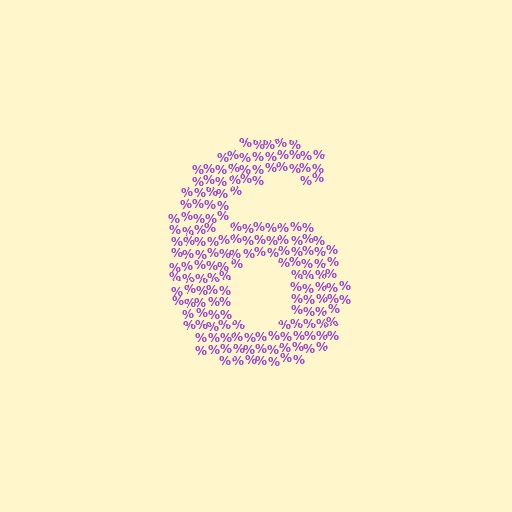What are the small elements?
The small elements are percent signs.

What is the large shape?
The large shape is the digit 6.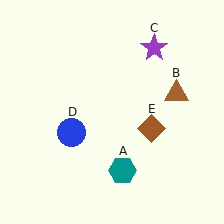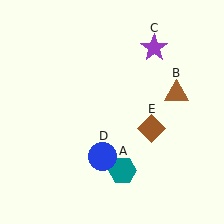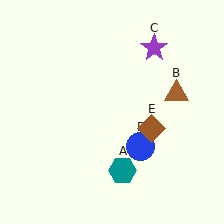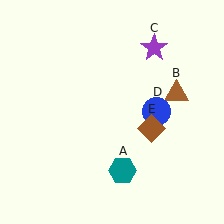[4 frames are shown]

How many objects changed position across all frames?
1 object changed position: blue circle (object D).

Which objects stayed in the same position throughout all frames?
Teal hexagon (object A) and brown triangle (object B) and purple star (object C) and brown diamond (object E) remained stationary.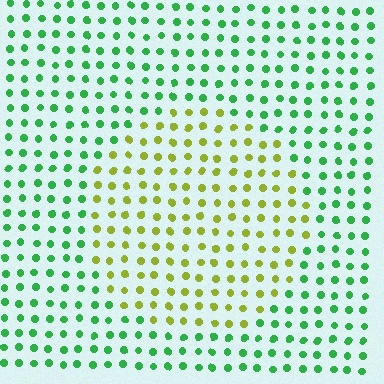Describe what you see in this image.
The image is filled with small green elements in a uniform arrangement. A circle-shaped region is visible where the elements are tinted to a slightly different hue, forming a subtle color boundary.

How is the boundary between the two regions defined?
The boundary is defined purely by a slight shift in hue (about 58 degrees). Spacing, size, and orientation are identical on both sides.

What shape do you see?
I see a circle.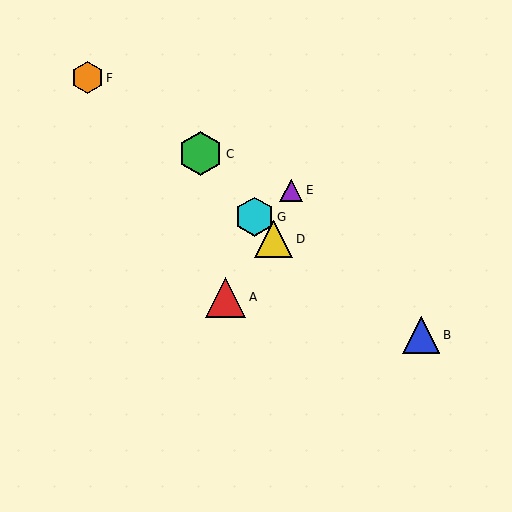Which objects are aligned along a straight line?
Objects C, D, G are aligned along a straight line.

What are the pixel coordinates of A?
Object A is at (226, 297).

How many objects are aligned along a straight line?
3 objects (C, D, G) are aligned along a straight line.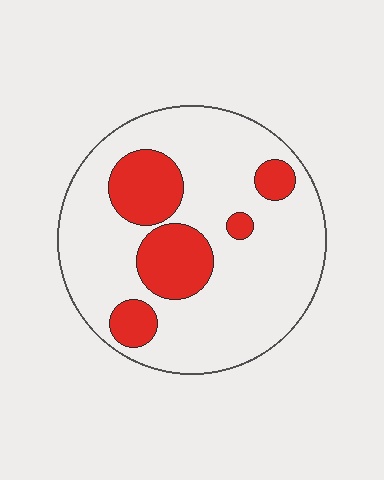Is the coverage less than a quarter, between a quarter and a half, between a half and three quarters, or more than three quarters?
Less than a quarter.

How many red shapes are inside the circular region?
5.